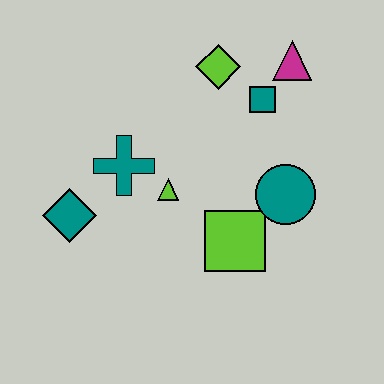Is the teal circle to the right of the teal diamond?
Yes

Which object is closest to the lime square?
The teal circle is closest to the lime square.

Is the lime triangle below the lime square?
No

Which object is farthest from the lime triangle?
The magenta triangle is farthest from the lime triangle.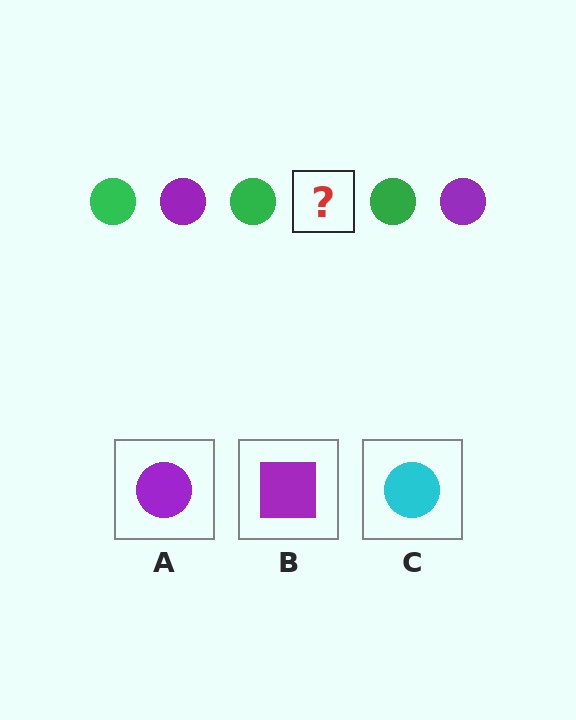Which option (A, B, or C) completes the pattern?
A.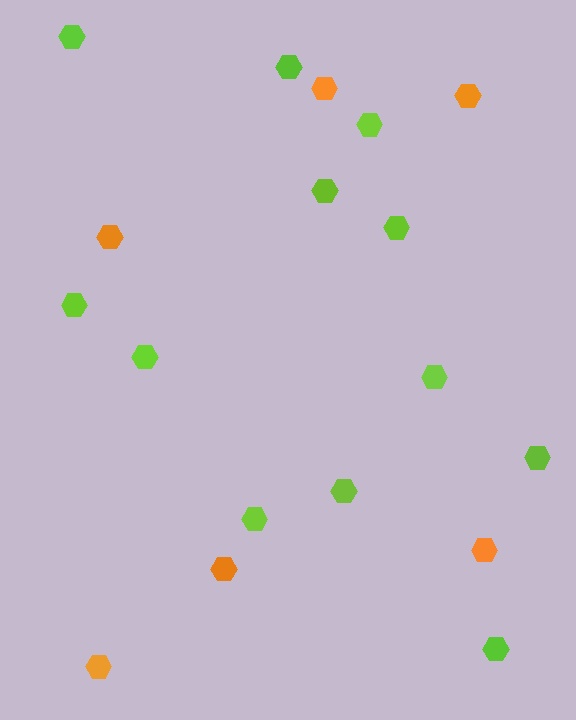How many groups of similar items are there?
There are 2 groups: one group of lime hexagons (12) and one group of orange hexagons (6).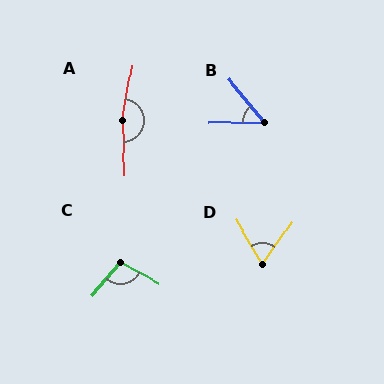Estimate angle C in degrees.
Approximately 102 degrees.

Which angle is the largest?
A, at approximately 168 degrees.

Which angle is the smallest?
B, at approximately 51 degrees.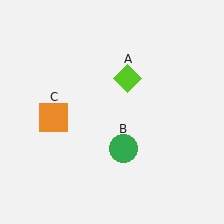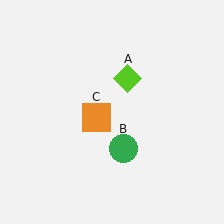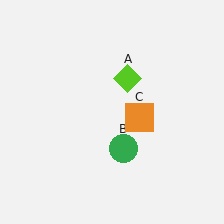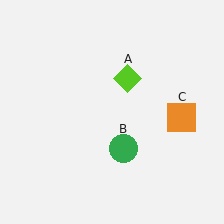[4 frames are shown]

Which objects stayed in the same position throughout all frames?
Lime diamond (object A) and green circle (object B) remained stationary.